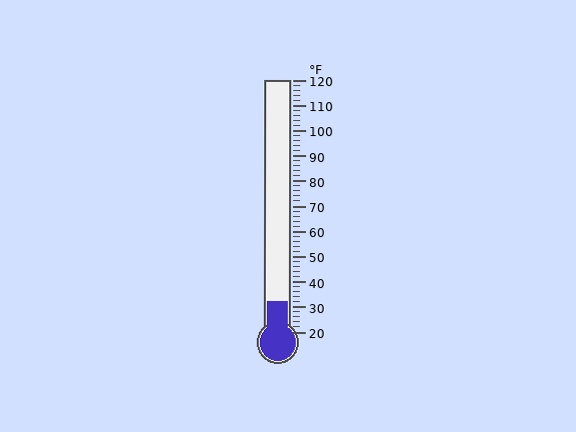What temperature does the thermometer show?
The thermometer shows approximately 32°F.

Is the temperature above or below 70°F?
The temperature is below 70°F.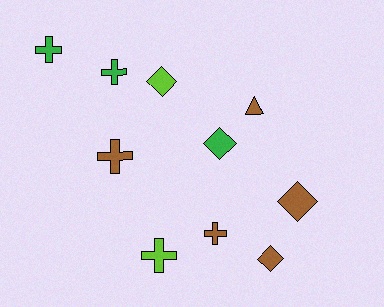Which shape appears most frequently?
Cross, with 5 objects.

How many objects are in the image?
There are 10 objects.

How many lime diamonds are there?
There is 1 lime diamond.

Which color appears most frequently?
Brown, with 5 objects.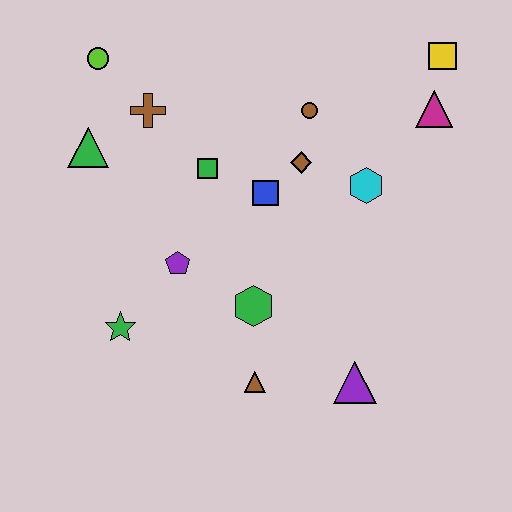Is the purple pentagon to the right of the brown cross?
Yes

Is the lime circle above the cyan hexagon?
Yes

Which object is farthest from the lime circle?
The purple triangle is farthest from the lime circle.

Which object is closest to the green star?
The purple pentagon is closest to the green star.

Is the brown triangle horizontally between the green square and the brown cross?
No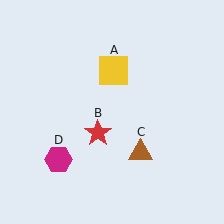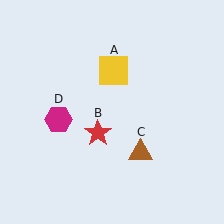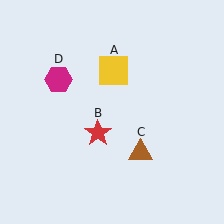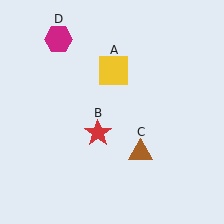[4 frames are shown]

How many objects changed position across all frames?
1 object changed position: magenta hexagon (object D).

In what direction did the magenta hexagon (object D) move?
The magenta hexagon (object D) moved up.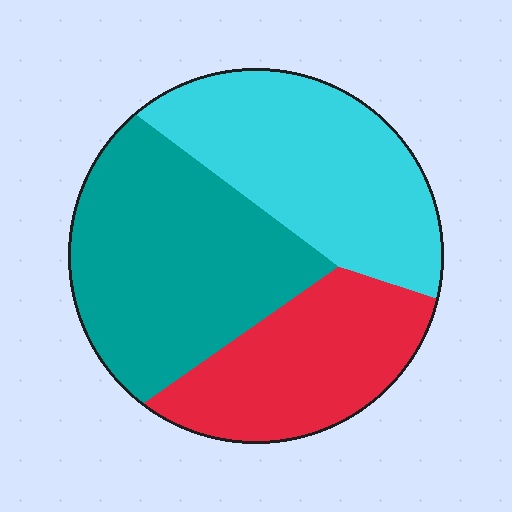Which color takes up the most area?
Teal, at roughly 40%.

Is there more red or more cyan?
Cyan.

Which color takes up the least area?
Red, at roughly 25%.